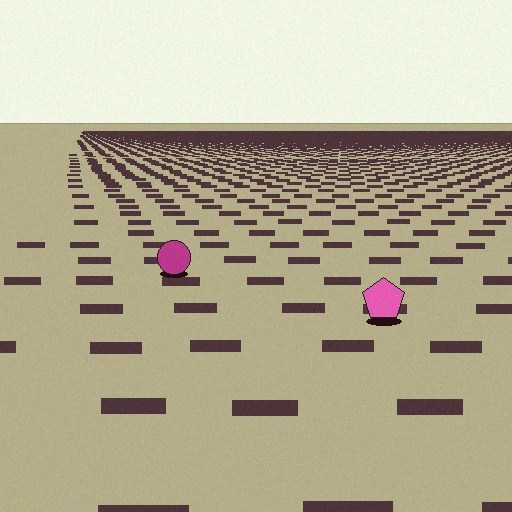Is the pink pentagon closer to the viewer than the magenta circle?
Yes. The pink pentagon is closer — you can tell from the texture gradient: the ground texture is coarser near it.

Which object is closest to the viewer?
The pink pentagon is closest. The texture marks near it are larger and more spread out.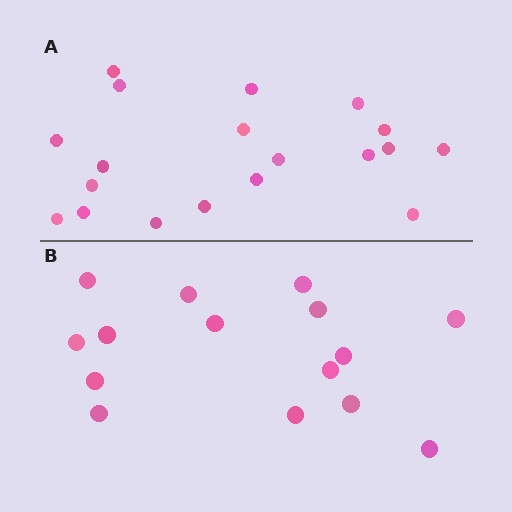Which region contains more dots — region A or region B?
Region A (the top region) has more dots.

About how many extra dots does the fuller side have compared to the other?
Region A has about 4 more dots than region B.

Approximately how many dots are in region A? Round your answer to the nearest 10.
About 20 dots. (The exact count is 19, which rounds to 20.)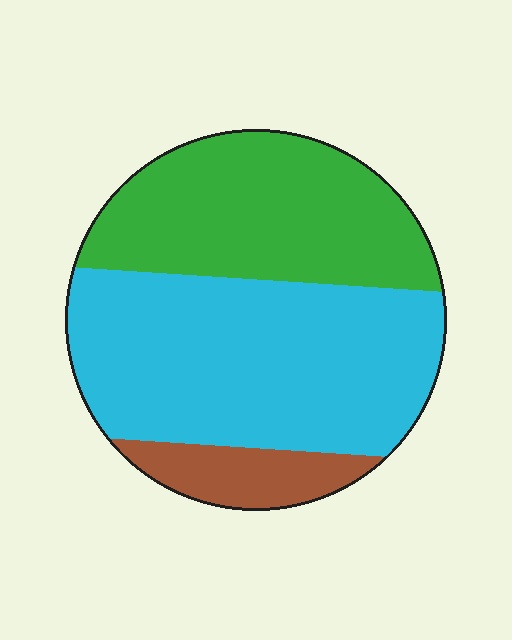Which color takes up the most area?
Cyan, at roughly 55%.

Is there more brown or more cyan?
Cyan.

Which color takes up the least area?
Brown, at roughly 10%.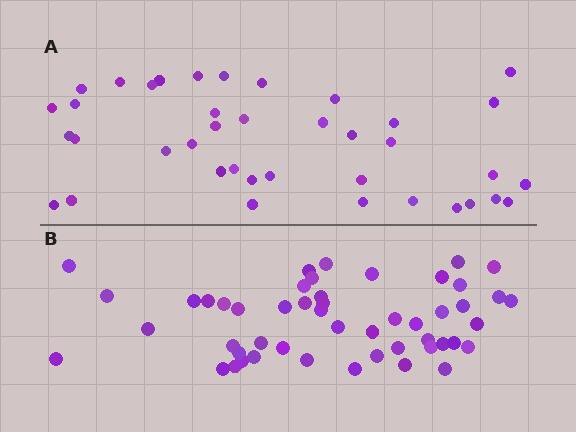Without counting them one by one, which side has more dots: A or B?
Region B (the bottom region) has more dots.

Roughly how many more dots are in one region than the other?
Region B has roughly 12 or so more dots than region A.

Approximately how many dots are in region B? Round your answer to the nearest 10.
About 50 dots.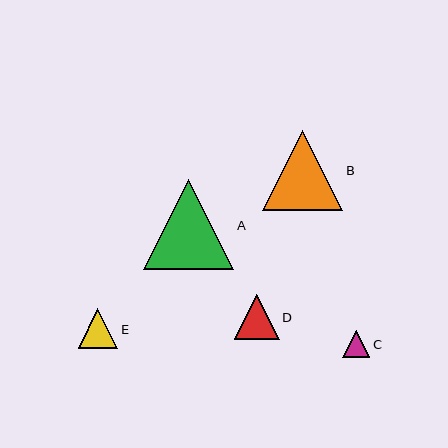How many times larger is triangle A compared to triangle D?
Triangle A is approximately 2.0 times the size of triangle D.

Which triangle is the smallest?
Triangle C is the smallest with a size of approximately 27 pixels.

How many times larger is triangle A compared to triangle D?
Triangle A is approximately 2.0 times the size of triangle D.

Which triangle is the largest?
Triangle A is the largest with a size of approximately 90 pixels.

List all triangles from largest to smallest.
From largest to smallest: A, B, D, E, C.